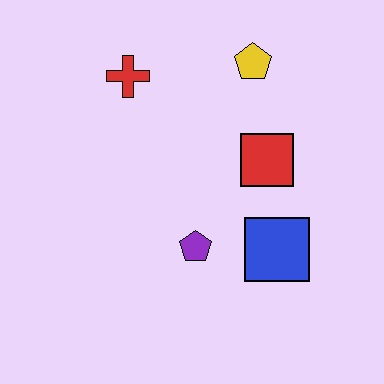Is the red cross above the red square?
Yes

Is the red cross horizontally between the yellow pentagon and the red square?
No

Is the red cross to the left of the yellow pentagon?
Yes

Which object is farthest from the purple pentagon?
The yellow pentagon is farthest from the purple pentagon.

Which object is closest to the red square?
The blue square is closest to the red square.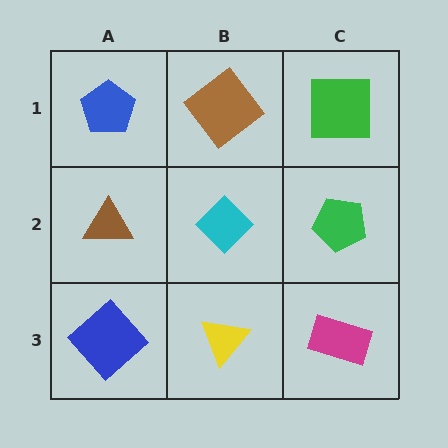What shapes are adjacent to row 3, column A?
A brown triangle (row 2, column A), a yellow triangle (row 3, column B).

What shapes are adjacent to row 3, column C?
A green pentagon (row 2, column C), a yellow triangle (row 3, column B).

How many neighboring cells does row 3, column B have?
3.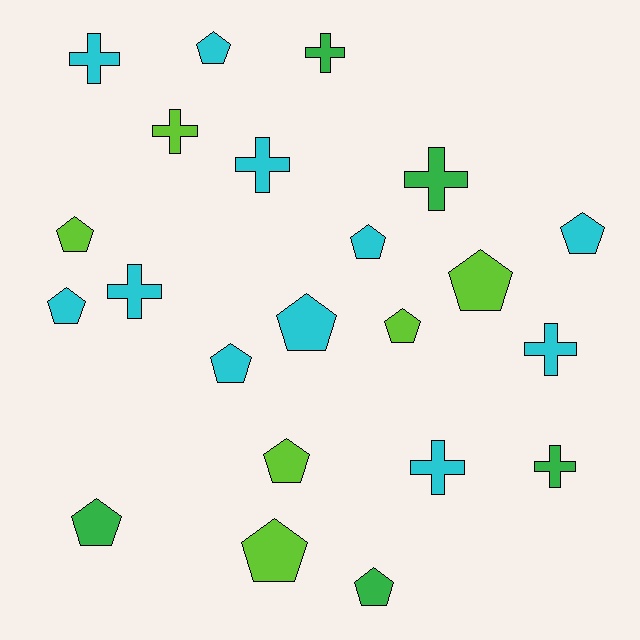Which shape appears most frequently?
Pentagon, with 13 objects.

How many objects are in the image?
There are 22 objects.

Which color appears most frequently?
Cyan, with 11 objects.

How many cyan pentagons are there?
There are 6 cyan pentagons.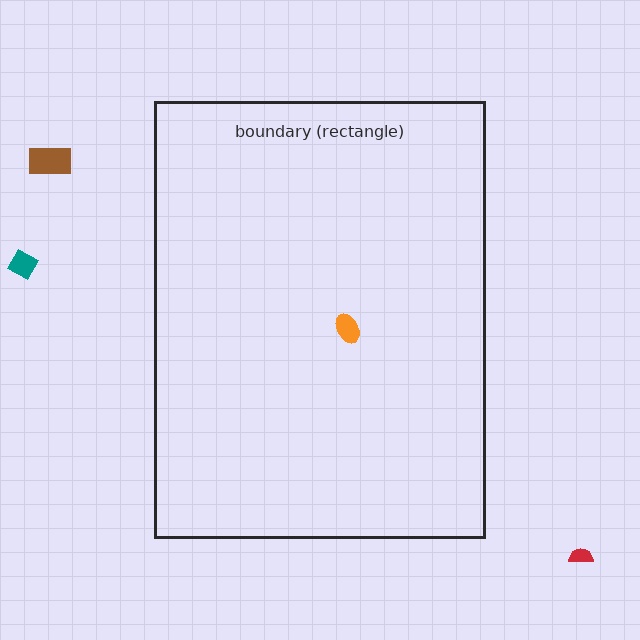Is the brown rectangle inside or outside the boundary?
Outside.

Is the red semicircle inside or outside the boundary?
Outside.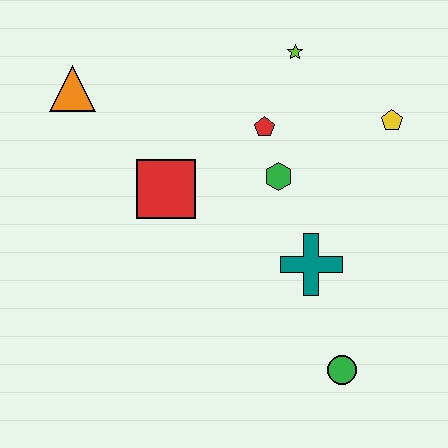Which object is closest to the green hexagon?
The red pentagon is closest to the green hexagon.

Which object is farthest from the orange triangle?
The green circle is farthest from the orange triangle.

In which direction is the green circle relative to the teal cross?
The green circle is below the teal cross.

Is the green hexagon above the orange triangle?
No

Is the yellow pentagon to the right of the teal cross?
Yes